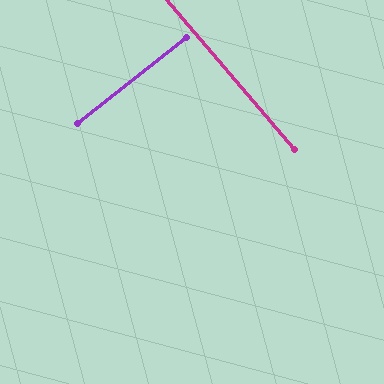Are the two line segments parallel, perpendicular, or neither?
Perpendicular — they meet at approximately 88°.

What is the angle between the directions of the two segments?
Approximately 88 degrees.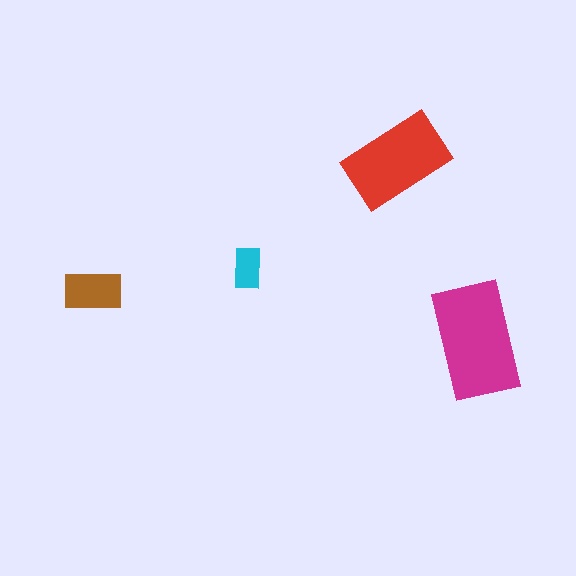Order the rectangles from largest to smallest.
the magenta one, the red one, the brown one, the cyan one.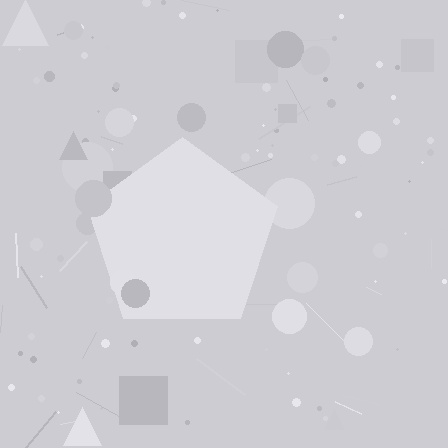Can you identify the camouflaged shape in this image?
The camouflaged shape is a pentagon.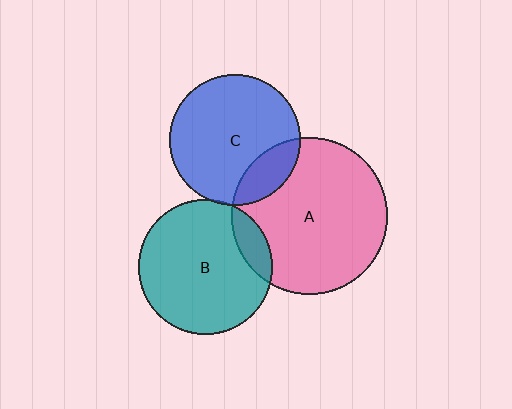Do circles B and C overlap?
Yes.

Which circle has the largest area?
Circle A (pink).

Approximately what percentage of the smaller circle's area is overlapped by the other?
Approximately 5%.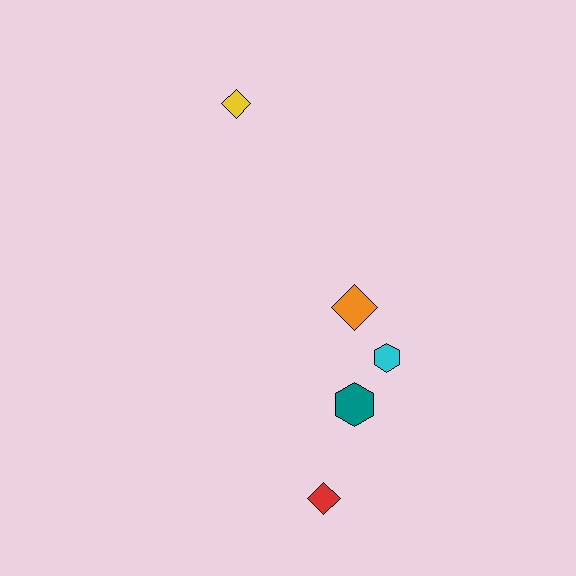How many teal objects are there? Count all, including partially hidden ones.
There is 1 teal object.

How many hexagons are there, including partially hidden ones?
There are 2 hexagons.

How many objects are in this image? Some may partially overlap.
There are 5 objects.